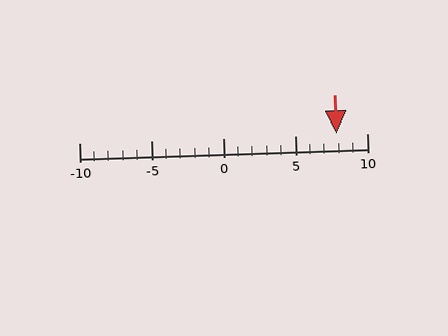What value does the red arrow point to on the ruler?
The red arrow points to approximately 8.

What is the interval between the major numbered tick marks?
The major tick marks are spaced 5 units apart.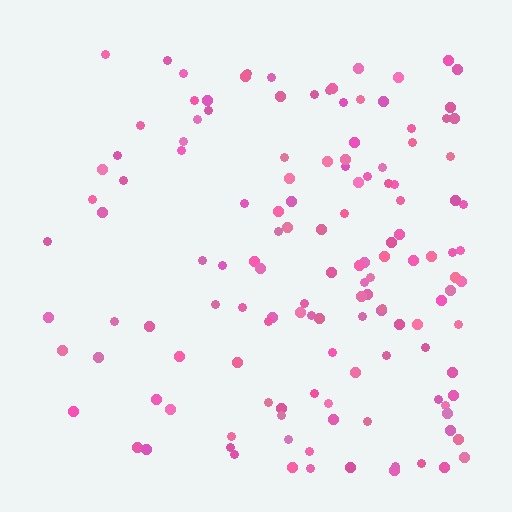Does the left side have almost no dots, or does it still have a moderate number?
Still a moderate number, just noticeably fewer than the right.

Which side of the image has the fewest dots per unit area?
The left.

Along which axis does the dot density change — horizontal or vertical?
Horizontal.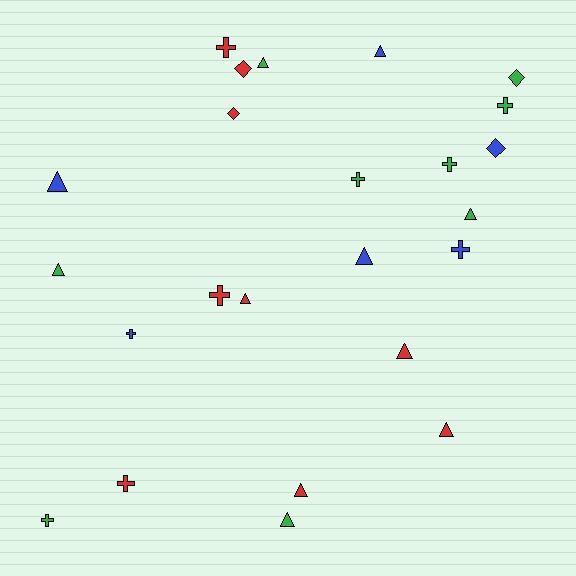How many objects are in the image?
There are 24 objects.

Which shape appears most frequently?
Triangle, with 11 objects.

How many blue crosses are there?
There are 2 blue crosses.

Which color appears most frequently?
Red, with 9 objects.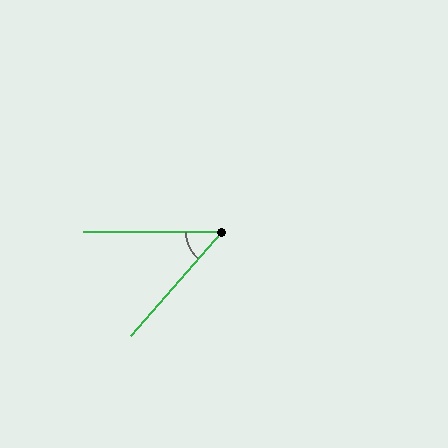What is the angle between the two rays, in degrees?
Approximately 49 degrees.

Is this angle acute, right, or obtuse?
It is acute.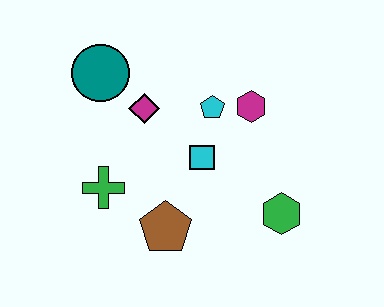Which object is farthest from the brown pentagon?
The teal circle is farthest from the brown pentagon.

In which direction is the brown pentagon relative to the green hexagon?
The brown pentagon is to the left of the green hexagon.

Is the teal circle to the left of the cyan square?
Yes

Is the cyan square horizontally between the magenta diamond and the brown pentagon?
No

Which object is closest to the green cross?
The brown pentagon is closest to the green cross.